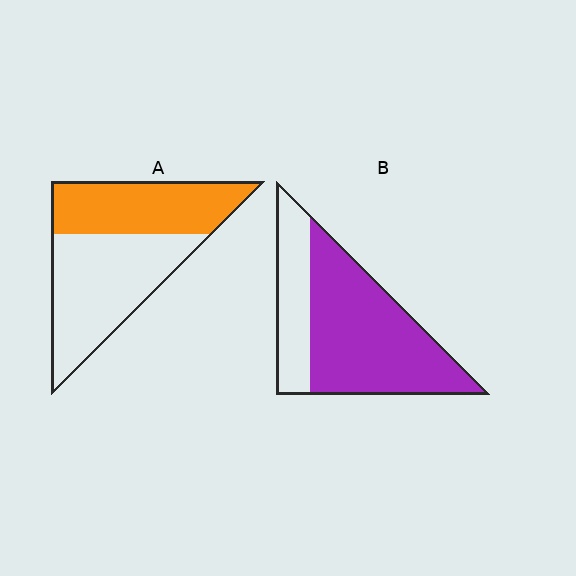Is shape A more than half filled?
No.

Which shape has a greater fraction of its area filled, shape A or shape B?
Shape B.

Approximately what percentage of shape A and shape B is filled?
A is approximately 45% and B is approximately 70%.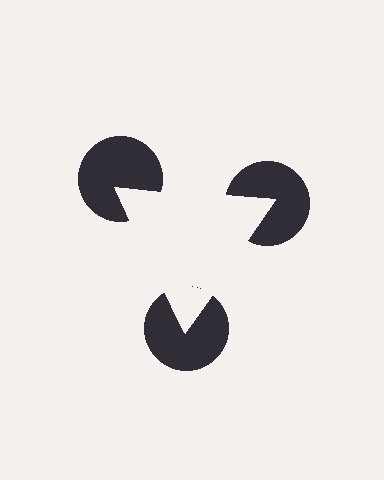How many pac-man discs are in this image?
There are 3 — one at each vertex of the illusory triangle.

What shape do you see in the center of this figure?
An illusory triangle — its edges are inferred from the aligned wedge cuts in the pac-man discs, not physically drawn.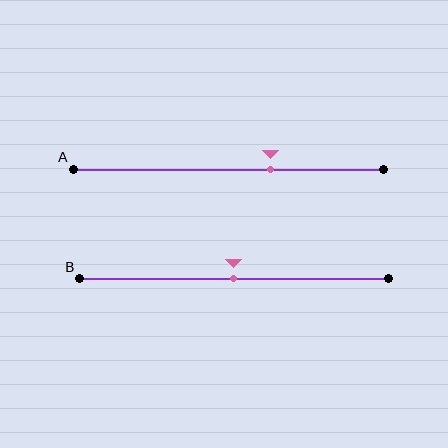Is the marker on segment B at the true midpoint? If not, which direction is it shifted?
Yes, the marker on segment B is at the true midpoint.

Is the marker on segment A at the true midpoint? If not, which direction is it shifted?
No, the marker on segment A is shifted to the right by about 13% of the segment length.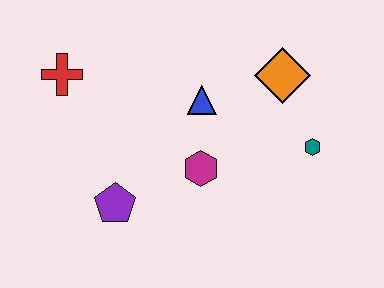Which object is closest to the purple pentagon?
The magenta hexagon is closest to the purple pentagon.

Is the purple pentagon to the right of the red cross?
Yes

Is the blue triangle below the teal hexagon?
No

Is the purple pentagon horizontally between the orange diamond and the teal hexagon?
No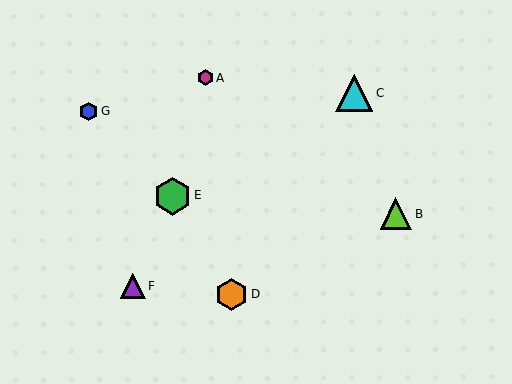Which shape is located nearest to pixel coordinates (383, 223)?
The lime triangle (labeled B) at (396, 214) is nearest to that location.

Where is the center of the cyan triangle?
The center of the cyan triangle is at (354, 93).